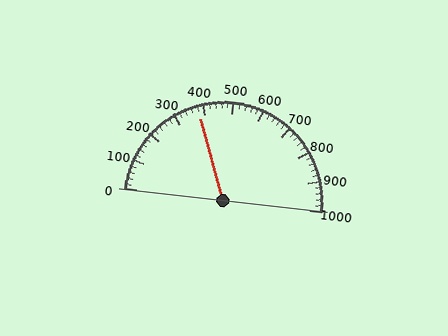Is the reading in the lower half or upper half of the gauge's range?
The reading is in the lower half of the range (0 to 1000).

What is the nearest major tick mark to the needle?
The nearest major tick mark is 400.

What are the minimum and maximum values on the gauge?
The gauge ranges from 0 to 1000.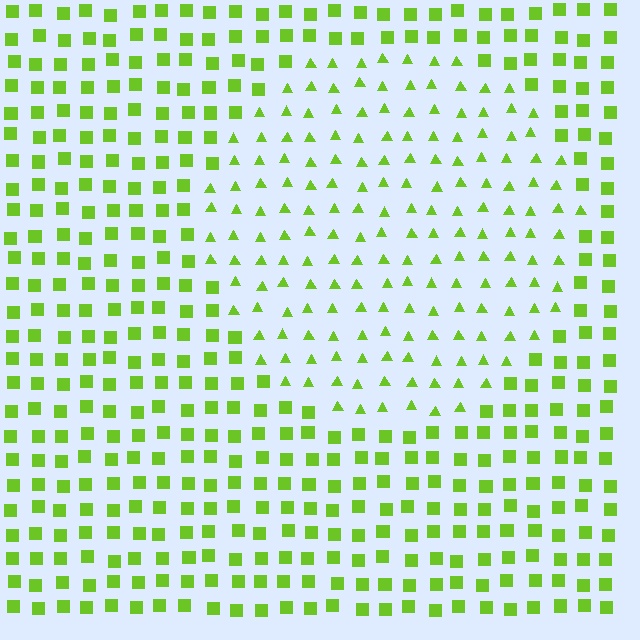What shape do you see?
I see a circle.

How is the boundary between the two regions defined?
The boundary is defined by a change in element shape: triangles inside vs. squares outside. All elements share the same color and spacing.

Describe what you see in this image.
The image is filled with small lime elements arranged in a uniform grid. A circle-shaped region contains triangles, while the surrounding area contains squares. The boundary is defined purely by the change in element shape.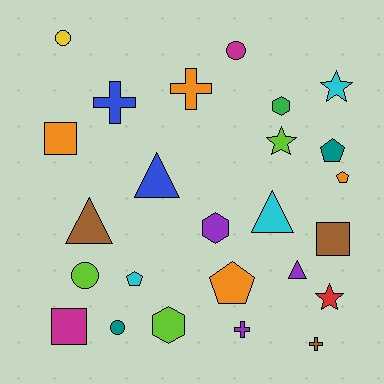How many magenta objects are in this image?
There are 2 magenta objects.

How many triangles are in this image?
There are 4 triangles.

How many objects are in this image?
There are 25 objects.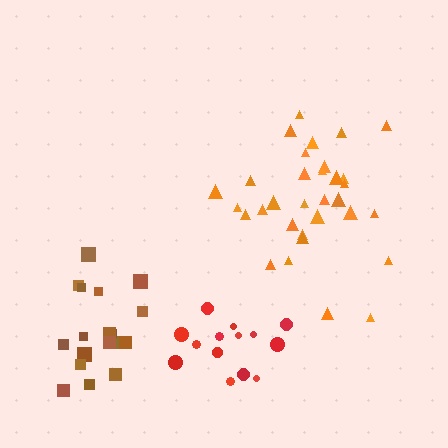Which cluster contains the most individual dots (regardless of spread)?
Orange (32).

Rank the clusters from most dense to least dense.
brown, red, orange.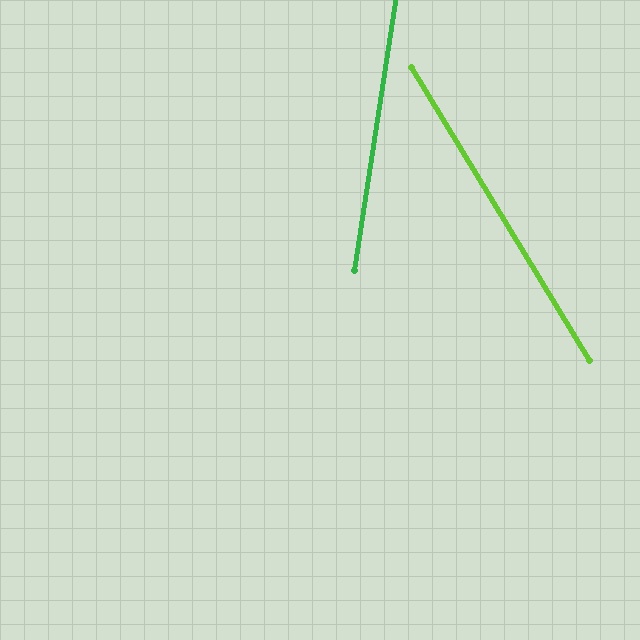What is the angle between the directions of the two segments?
Approximately 40 degrees.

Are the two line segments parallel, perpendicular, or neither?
Neither parallel nor perpendicular — they differ by about 40°.